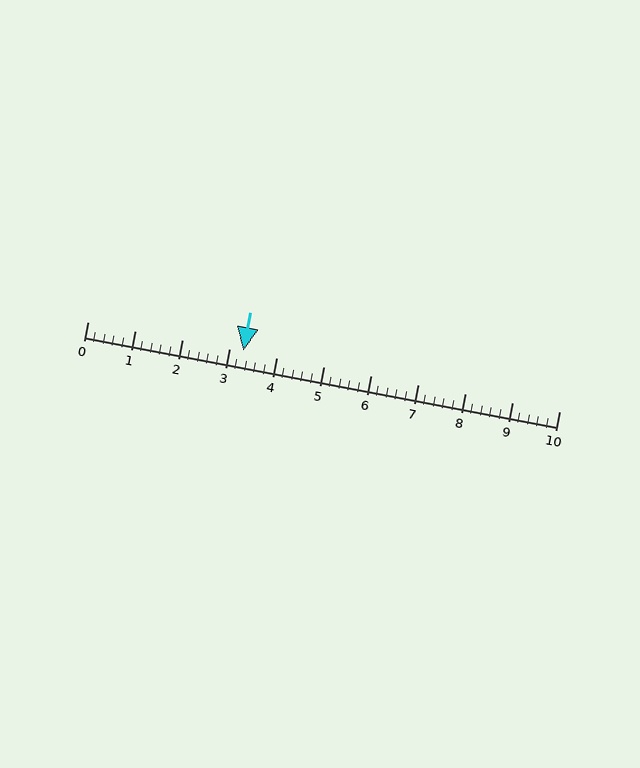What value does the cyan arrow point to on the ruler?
The cyan arrow points to approximately 3.3.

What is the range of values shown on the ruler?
The ruler shows values from 0 to 10.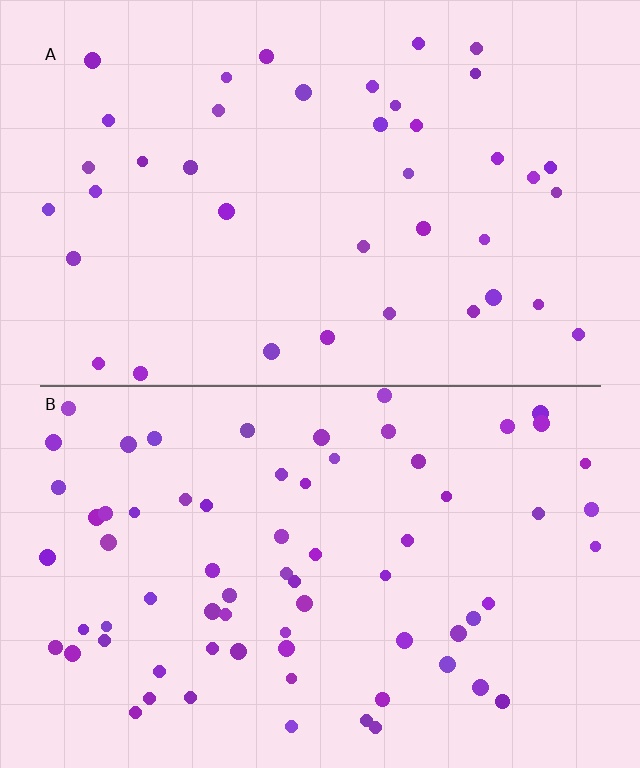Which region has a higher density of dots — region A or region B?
B (the bottom).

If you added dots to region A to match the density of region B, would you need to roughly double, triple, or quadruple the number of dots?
Approximately double.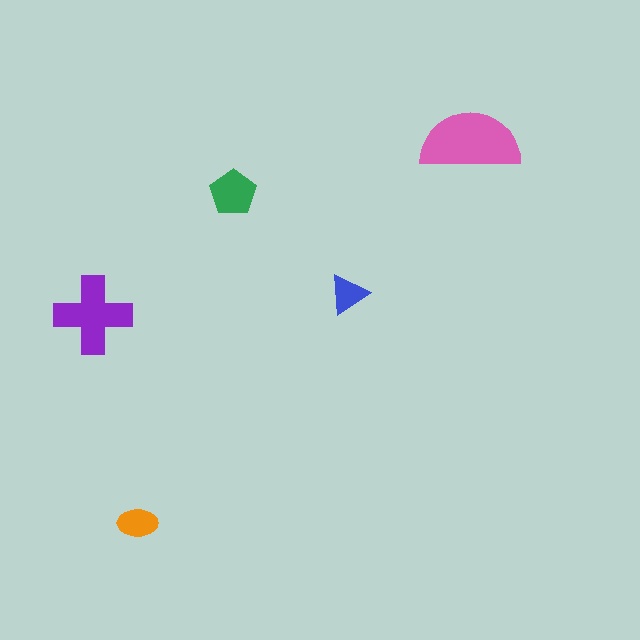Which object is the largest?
The pink semicircle.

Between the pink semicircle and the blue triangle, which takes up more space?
The pink semicircle.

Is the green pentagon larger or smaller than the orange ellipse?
Larger.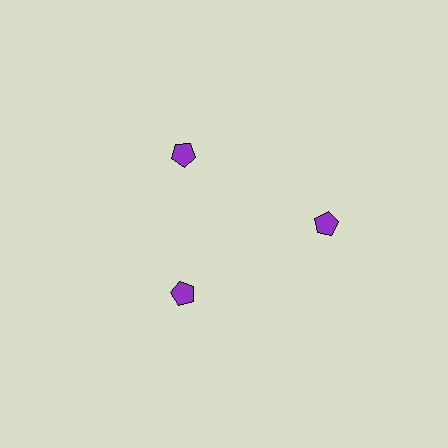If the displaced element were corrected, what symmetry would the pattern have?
It would have 3-fold rotational symmetry — the pattern would map onto itself every 120 degrees.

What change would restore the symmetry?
The symmetry would be restored by moving it inward, back onto the ring so that all 3 pentagons sit at equal angles and equal distance from the center.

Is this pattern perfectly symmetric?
No. The 3 purple pentagons are arranged in a ring, but one element near the 3 o'clock position is pushed outward from the center, breaking the 3-fold rotational symmetry.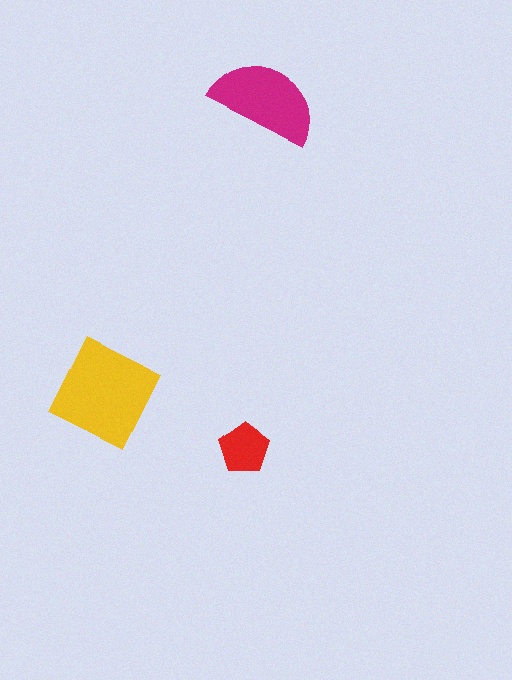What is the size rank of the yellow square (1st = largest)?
1st.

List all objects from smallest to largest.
The red pentagon, the magenta semicircle, the yellow square.